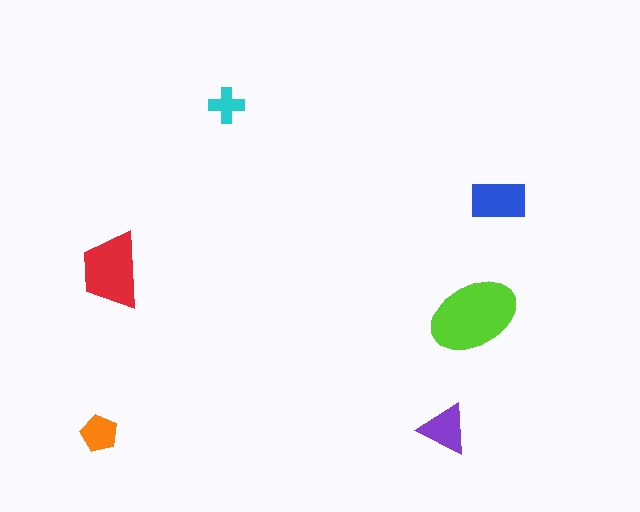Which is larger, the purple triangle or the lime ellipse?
The lime ellipse.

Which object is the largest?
The lime ellipse.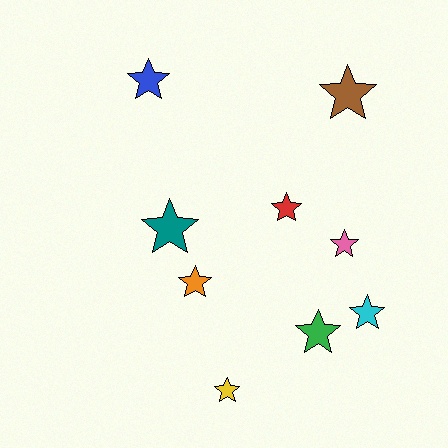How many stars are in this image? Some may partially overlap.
There are 9 stars.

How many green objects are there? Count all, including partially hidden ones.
There is 1 green object.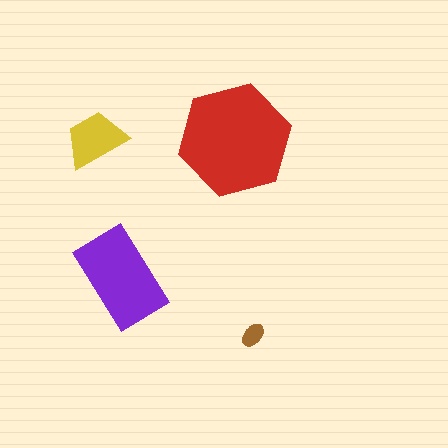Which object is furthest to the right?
The brown ellipse is rightmost.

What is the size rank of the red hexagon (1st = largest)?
1st.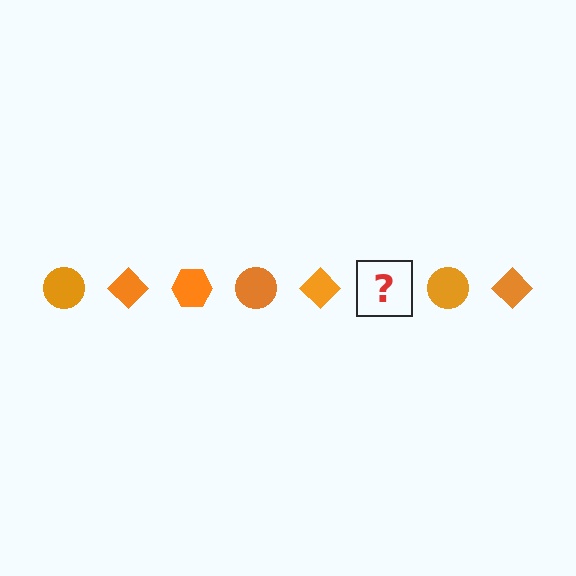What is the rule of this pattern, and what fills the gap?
The rule is that the pattern cycles through circle, diamond, hexagon shapes in orange. The gap should be filled with an orange hexagon.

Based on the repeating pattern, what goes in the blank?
The blank should be an orange hexagon.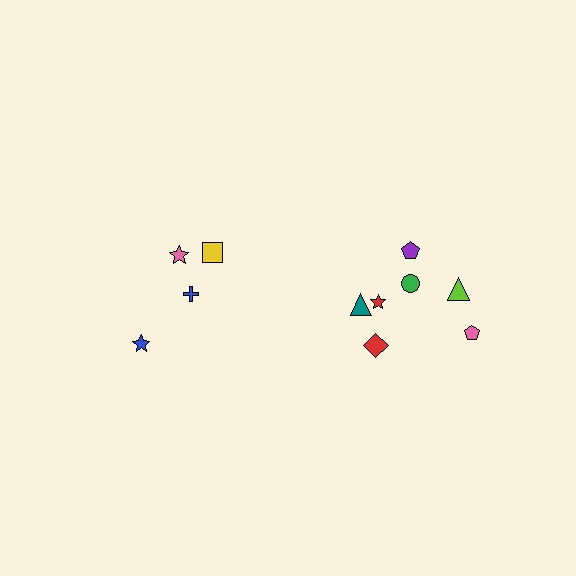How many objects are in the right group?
There are 7 objects.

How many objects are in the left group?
There are 4 objects.